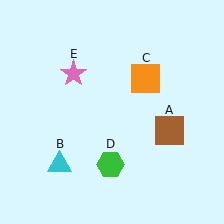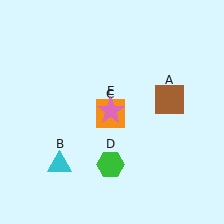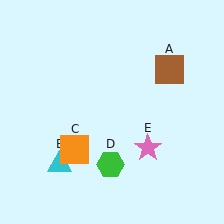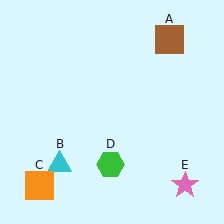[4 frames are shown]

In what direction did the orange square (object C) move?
The orange square (object C) moved down and to the left.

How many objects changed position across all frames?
3 objects changed position: brown square (object A), orange square (object C), pink star (object E).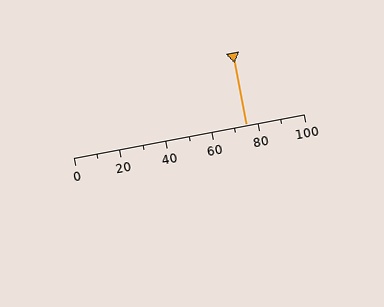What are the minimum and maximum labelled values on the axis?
The axis runs from 0 to 100.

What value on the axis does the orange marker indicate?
The marker indicates approximately 75.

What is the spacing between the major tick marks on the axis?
The major ticks are spaced 20 apart.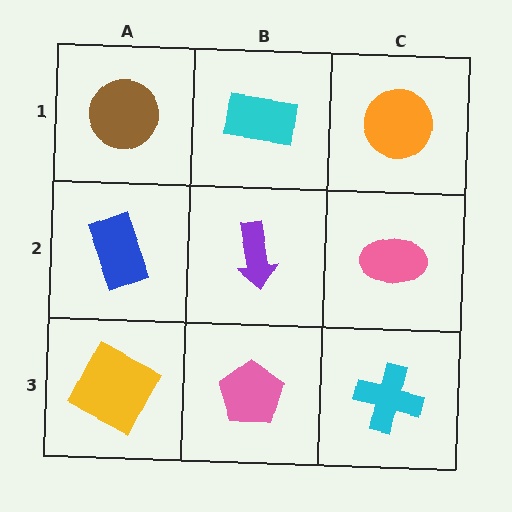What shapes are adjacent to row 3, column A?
A blue rectangle (row 2, column A), a pink pentagon (row 3, column B).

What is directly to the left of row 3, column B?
A yellow square.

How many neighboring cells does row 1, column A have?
2.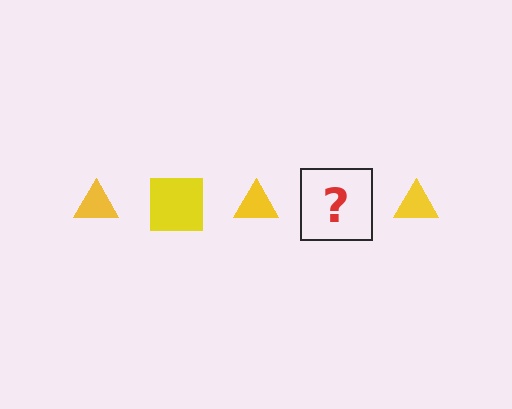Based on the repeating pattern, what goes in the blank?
The blank should be a yellow square.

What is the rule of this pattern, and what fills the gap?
The rule is that the pattern cycles through triangle, square shapes in yellow. The gap should be filled with a yellow square.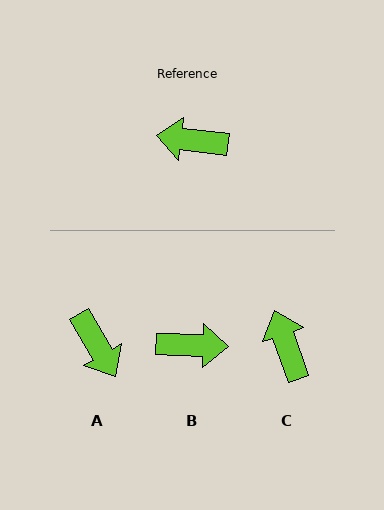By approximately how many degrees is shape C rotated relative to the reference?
Approximately 64 degrees clockwise.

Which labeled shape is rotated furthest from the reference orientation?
B, about 175 degrees away.